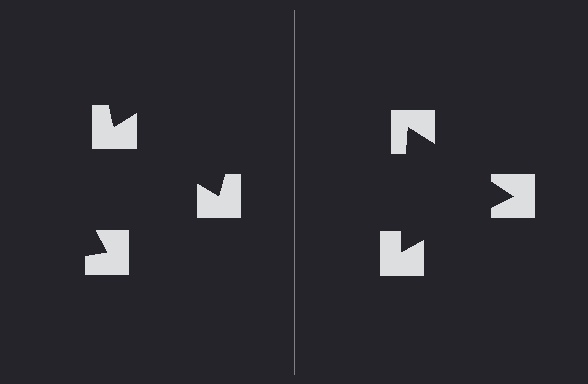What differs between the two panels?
The notched squares are positioned identically on both sides; only the wedge orientations differ. On the right they align to a triangle; on the left they are misaligned.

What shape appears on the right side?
An illusory triangle.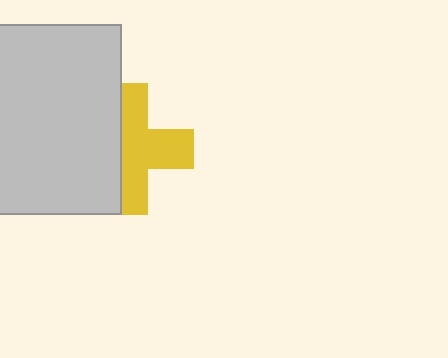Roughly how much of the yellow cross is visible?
About half of it is visible (roughly 59%).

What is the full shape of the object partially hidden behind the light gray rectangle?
The partially hidden object is a yellow cross.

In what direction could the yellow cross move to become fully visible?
The yellow cross could move right. That would shift it out from behind the light gray rectangle entirely.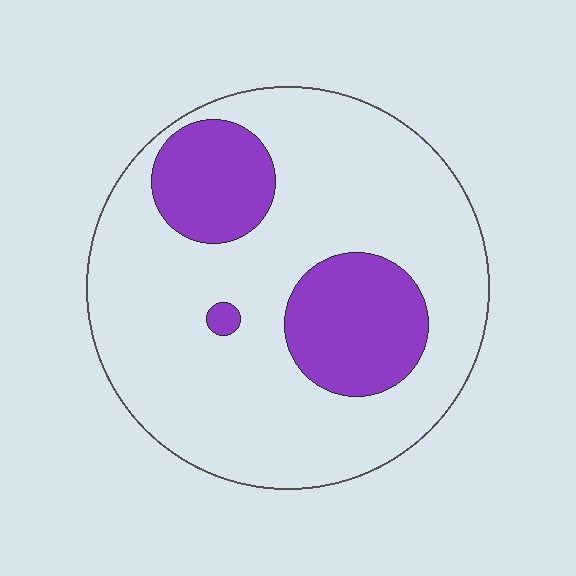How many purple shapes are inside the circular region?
3.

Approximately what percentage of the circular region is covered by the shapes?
Approximately 25%.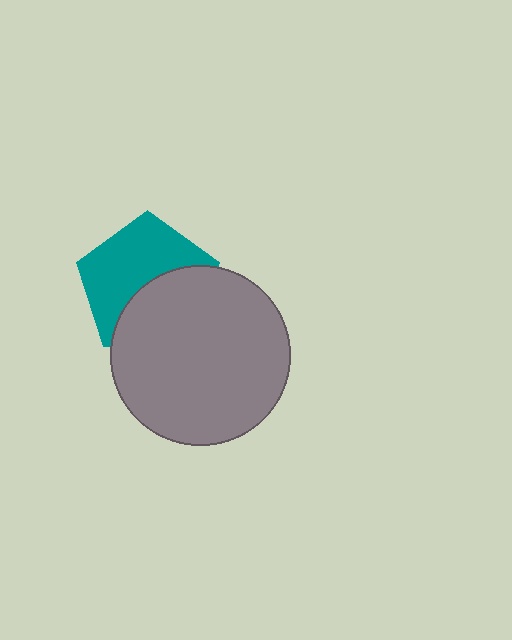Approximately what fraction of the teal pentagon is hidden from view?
Roughly 45% of the teal pentagon is hidden behind the gray circle.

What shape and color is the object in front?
The object in front is a gray circle.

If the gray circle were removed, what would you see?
You would see the complete teal pentagon.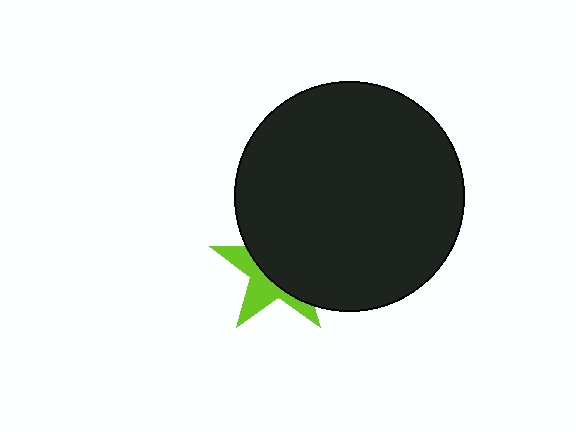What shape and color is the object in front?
The object in front is a black circle.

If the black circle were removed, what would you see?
You would see the complete lime star.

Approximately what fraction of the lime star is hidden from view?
Roughly 62% of the lime star is hidden behind the black circle.